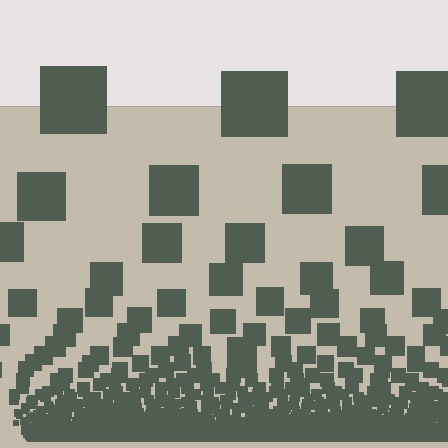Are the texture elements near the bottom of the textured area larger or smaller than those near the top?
Smaller. The gradient is inverted — elements near the bottom are smaller and denser.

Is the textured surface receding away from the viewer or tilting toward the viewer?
The surface appears to tilt toward the viewer. Texture elements get larger and sparser toward the top.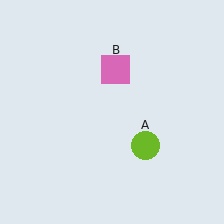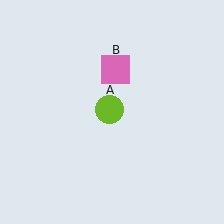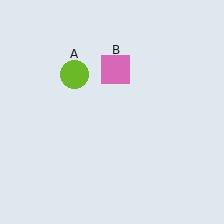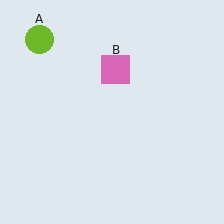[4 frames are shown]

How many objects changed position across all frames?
1 object changed position: lime circle (object A).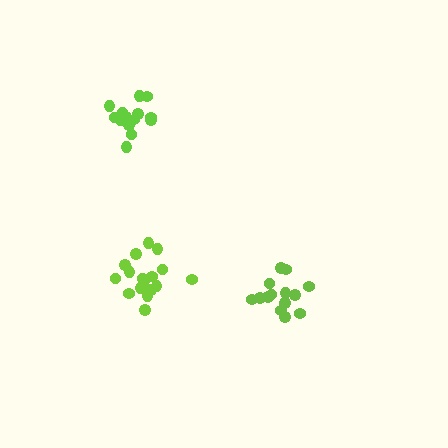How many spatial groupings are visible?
There are 3 spatial groupings.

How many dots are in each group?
Group 1: 14 dots, Group 2: 15 dots, Group 3: 17 dots (46 total).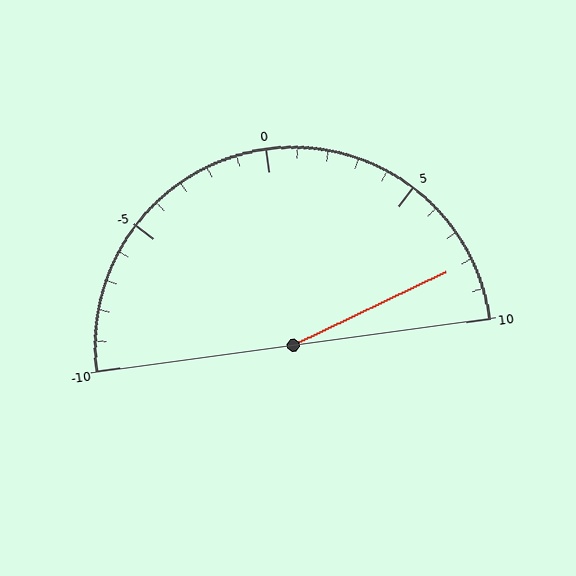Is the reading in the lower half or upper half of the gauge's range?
The reading is in the upper half of the range (-10 to 10).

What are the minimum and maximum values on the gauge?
The gauge ranges from -10 to 10.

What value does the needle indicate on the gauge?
The needle indicates approximately 8.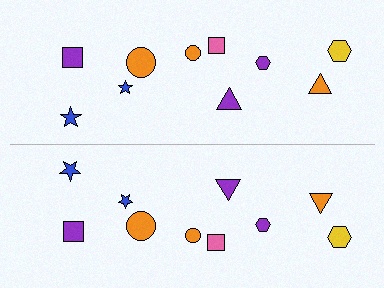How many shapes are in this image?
There are 20 shapes in this image.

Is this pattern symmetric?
Yes, this pattern has bilateral (reflection) symmetry.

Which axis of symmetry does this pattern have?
The pattern has a horizontal axis of symmetry running through the center of the image.